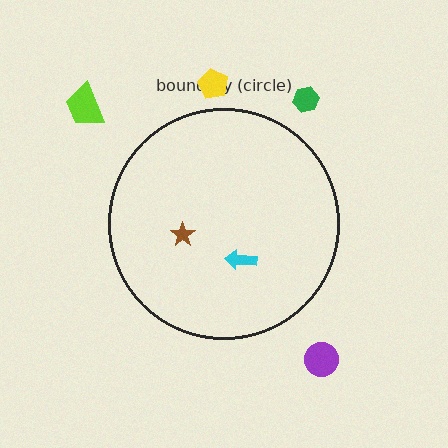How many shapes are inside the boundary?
2 inside, 4 outside.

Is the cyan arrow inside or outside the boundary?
Inside.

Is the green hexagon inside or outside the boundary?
Outside.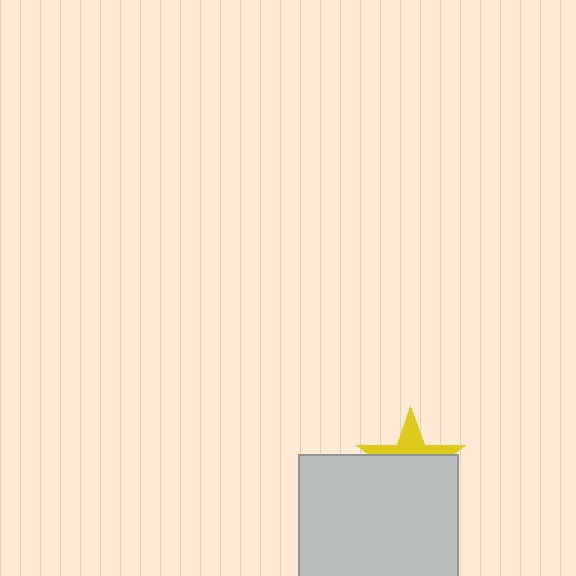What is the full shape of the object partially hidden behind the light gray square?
The partially hidden object is a yellow star.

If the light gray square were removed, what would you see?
You would see the complete yellow star.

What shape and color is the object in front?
The object in front is a light gray square.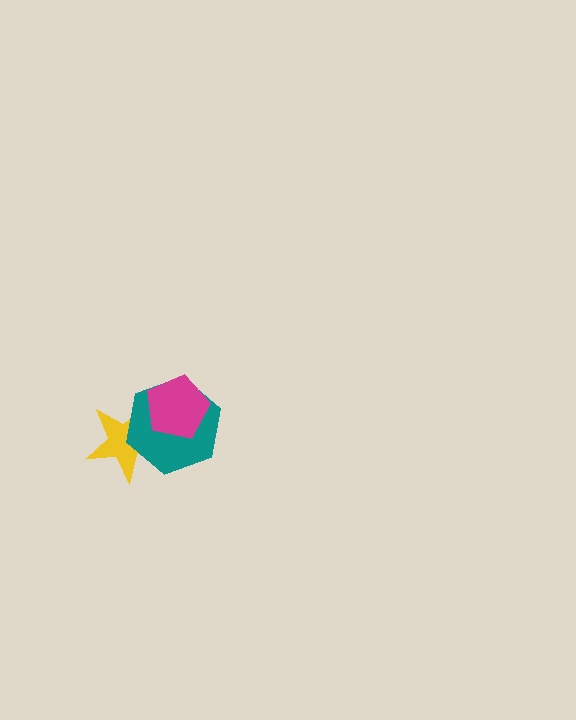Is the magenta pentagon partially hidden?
No, no other shape covers it.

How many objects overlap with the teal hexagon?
2 objects overlap with the teal hexagon.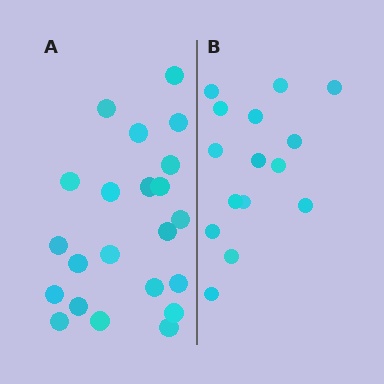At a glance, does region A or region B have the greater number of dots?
Region A (the left region) has more dots.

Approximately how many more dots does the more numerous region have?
Region A has roughly 8 or so more dots than region B.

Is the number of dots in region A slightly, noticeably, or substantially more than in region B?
Region A has substantially more. The ratio is roughly 1.5 to 1.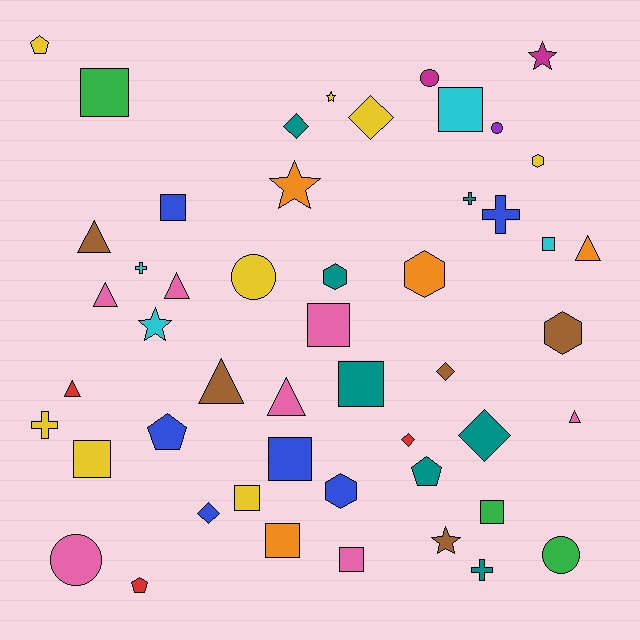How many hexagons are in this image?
There are 5 hexagons.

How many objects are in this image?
There are 50 objects.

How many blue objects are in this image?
There are 6 blue objects.